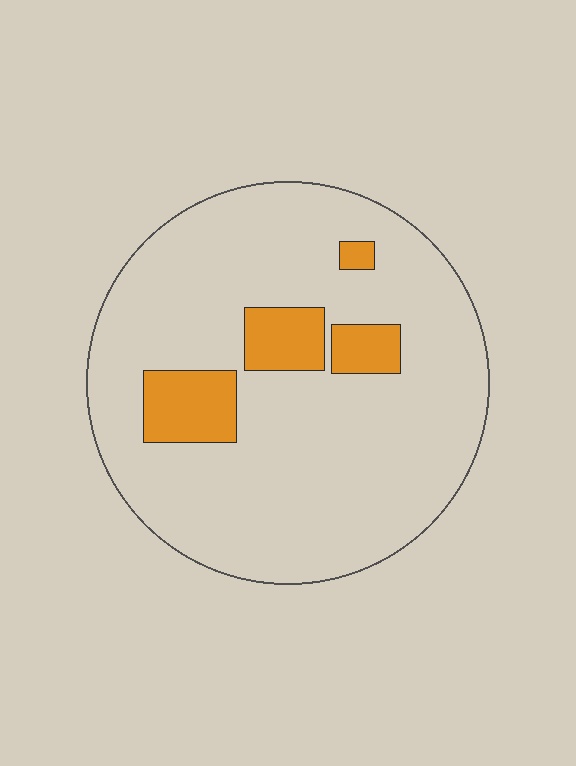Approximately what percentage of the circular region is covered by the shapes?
Approximately 15%.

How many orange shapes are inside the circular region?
4.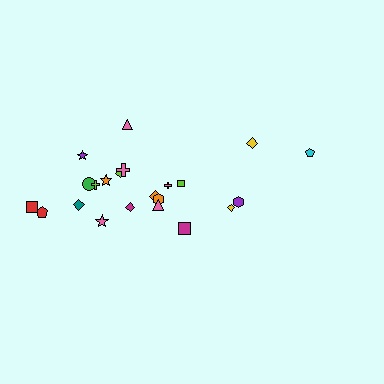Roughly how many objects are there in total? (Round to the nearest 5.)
Roughly 20 objects in total.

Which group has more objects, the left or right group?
The left group.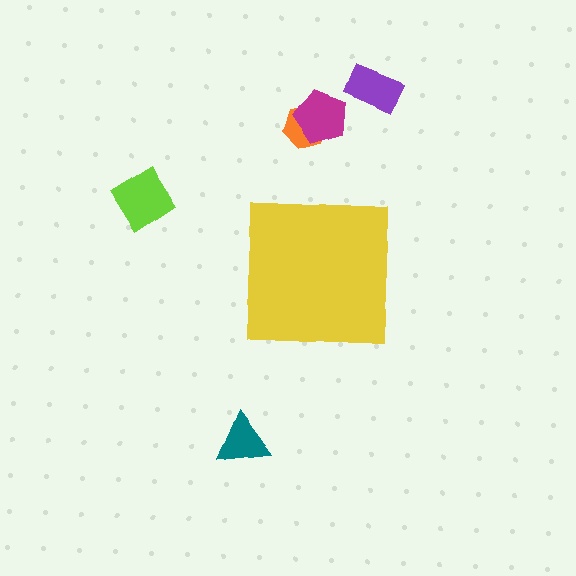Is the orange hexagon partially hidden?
No, the orange hexagon is fully visible.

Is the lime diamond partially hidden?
No, the lime diamond is fully visible.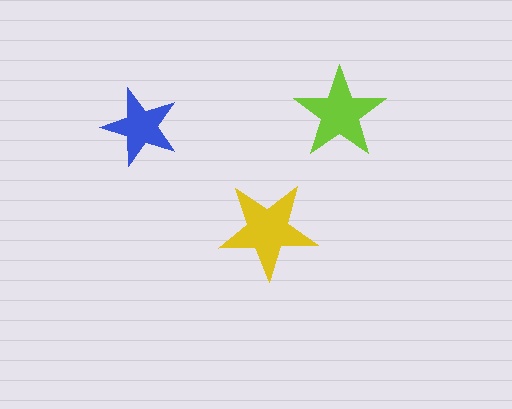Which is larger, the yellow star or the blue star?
The yellow one.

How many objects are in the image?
There are 3 objects in the image.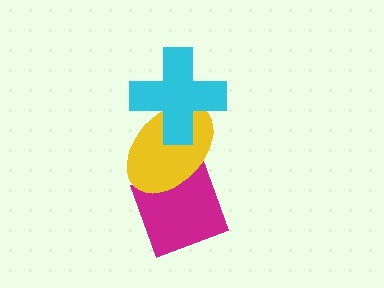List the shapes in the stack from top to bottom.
From top to bottom: the cyan cross, the yellow ellipse, the magenta diamond.